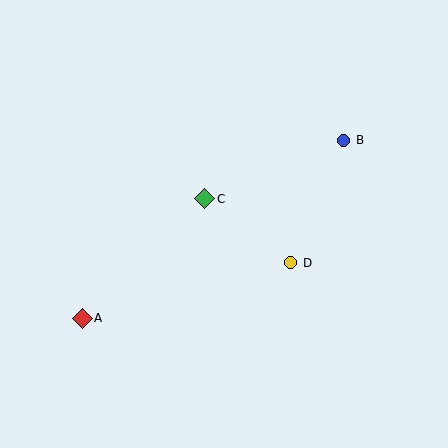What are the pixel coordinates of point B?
Point B is at (344, 140).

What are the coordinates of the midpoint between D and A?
The midpoint between D and A is at (186, 291).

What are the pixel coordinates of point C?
Point C is at (205, 199).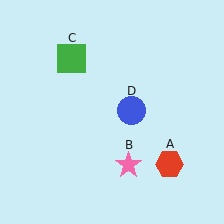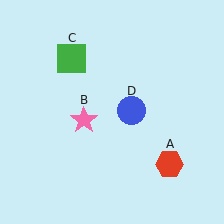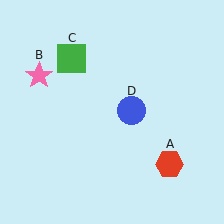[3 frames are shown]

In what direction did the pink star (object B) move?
The pink star (object B) moved up and to the left.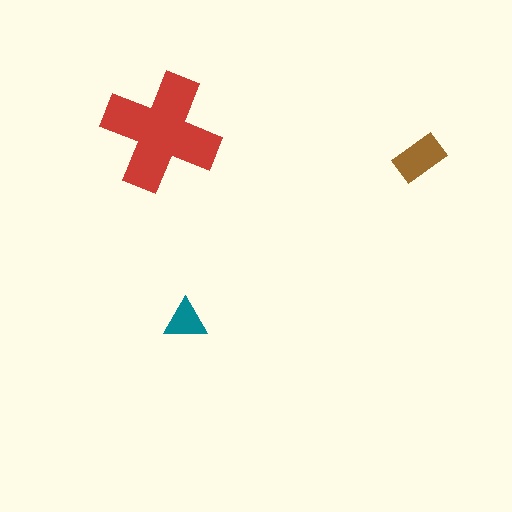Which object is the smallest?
The teal triangle.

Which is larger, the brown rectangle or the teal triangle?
The brown rectangle.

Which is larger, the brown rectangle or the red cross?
The red cross.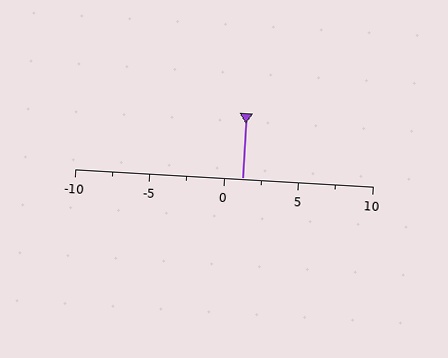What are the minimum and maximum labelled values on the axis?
The axis runs from -10 to 10.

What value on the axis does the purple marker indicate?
The marker indicates approximately 1.2.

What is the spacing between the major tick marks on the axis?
The major ticks are spaced 5 apart.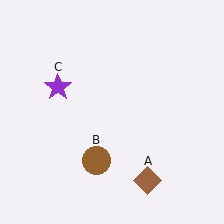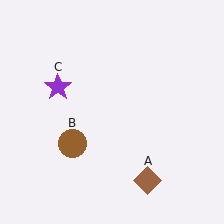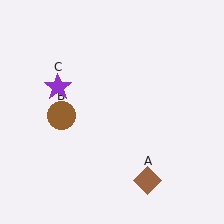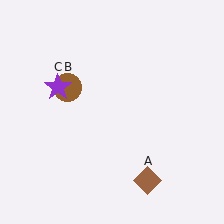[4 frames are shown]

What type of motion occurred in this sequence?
The brown circle (object B) rotated clockwise around the center of the scene.